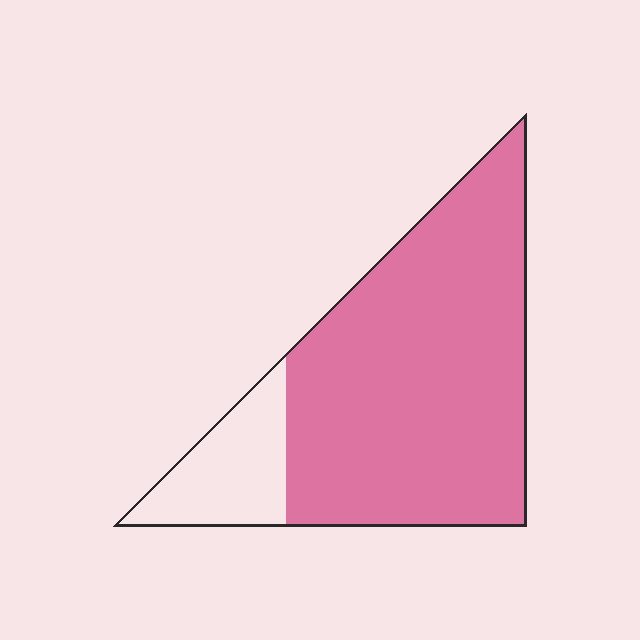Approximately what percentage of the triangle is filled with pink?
Approximately 80%.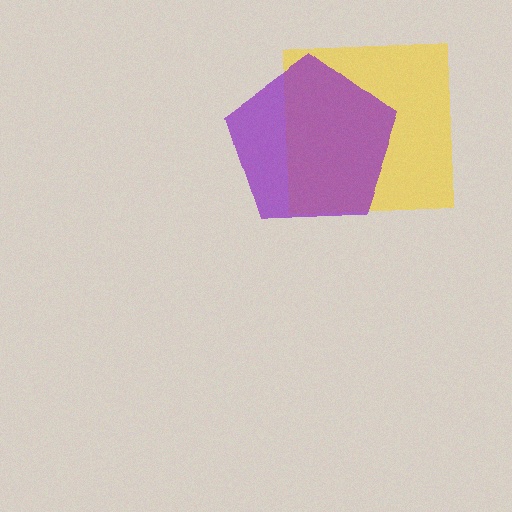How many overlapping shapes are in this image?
There are 2 overlapping shapes in the image.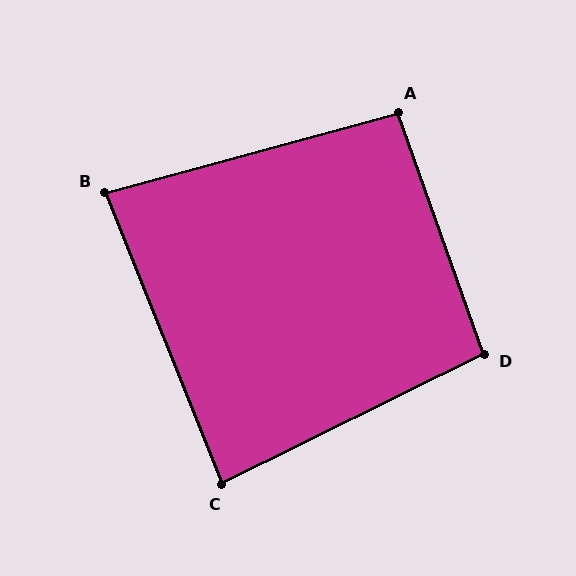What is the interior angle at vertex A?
Approximately 94 degrees (approximately right).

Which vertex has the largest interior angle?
D, at approximately 97 degrees.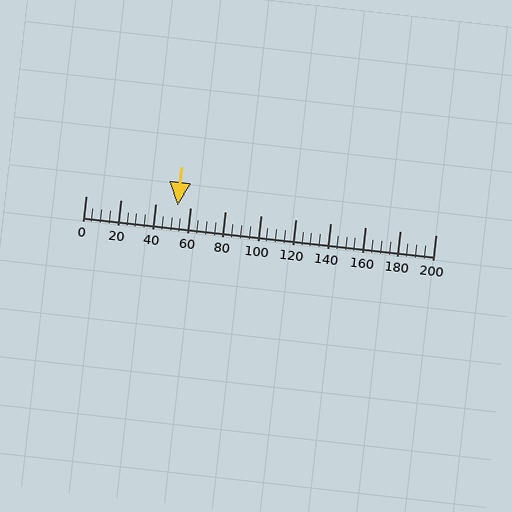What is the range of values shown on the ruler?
The ruler shows values from 0 to 200.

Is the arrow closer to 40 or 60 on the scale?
The arrow is closer to 60.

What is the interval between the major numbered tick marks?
The major tick marks are spaced 20 units apart.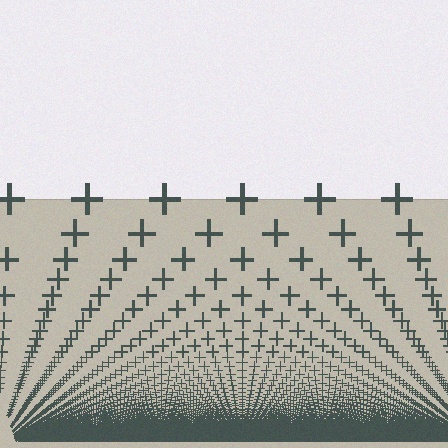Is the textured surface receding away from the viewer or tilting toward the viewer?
The surface appears to tilt toward the viewer. Texture elements get larger and sparser toward the top.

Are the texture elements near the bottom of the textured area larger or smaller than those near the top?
Smaller. The gradient is inverted — elements near the bottom are smaller and denser.